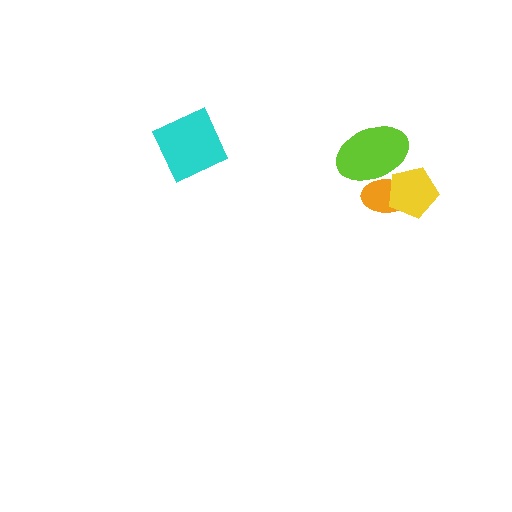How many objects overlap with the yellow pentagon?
2 objects overlap with the yellow pentagon.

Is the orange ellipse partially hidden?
Yes, it is partially covered by another shape.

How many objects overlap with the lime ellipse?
2 objects overlap with the lime ellipse.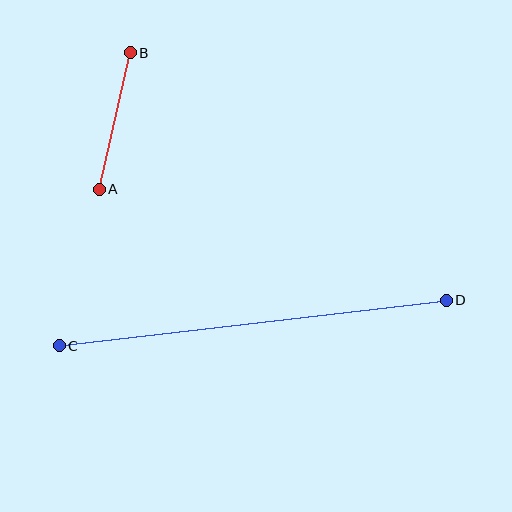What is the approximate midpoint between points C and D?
The midpoint is at approximately (253, 323) pixels.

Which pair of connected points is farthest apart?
Points C and D are farthest apart.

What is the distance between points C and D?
The distance is approximately 390 pixels.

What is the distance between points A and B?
The distance is approximately 140 pixels.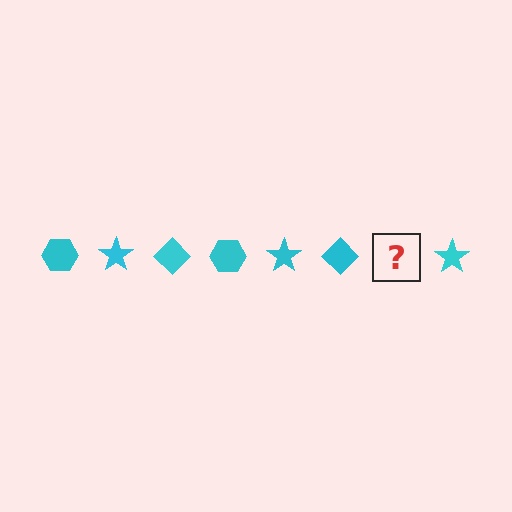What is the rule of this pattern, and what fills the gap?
The rule is that the pattern cycles through hexagon, star, diamond shapes in cyan. The gap should be filled with a cyan hexagon.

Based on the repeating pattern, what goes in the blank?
The blank should be a cyan hexagon.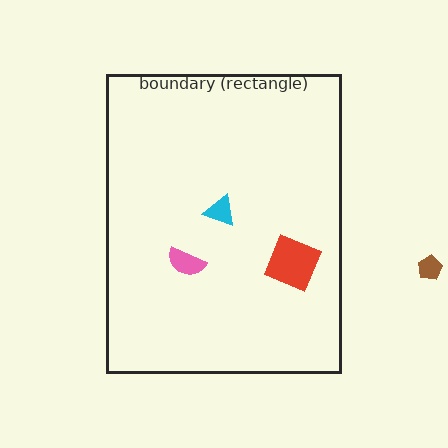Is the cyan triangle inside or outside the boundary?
Inside.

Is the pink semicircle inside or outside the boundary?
Inside.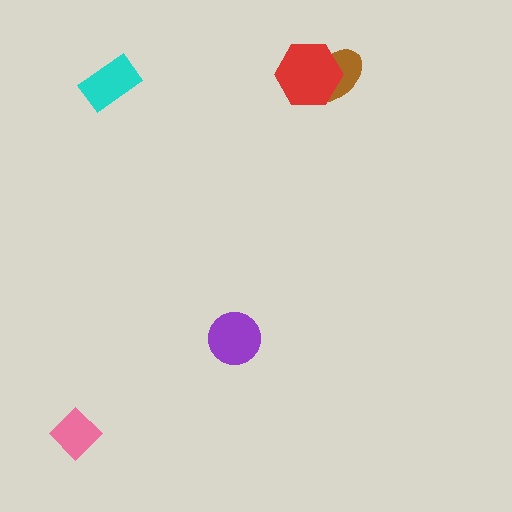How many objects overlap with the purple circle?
0 objects overlap with the purple circle.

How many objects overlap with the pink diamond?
0 objects overlap with the pink diamond.